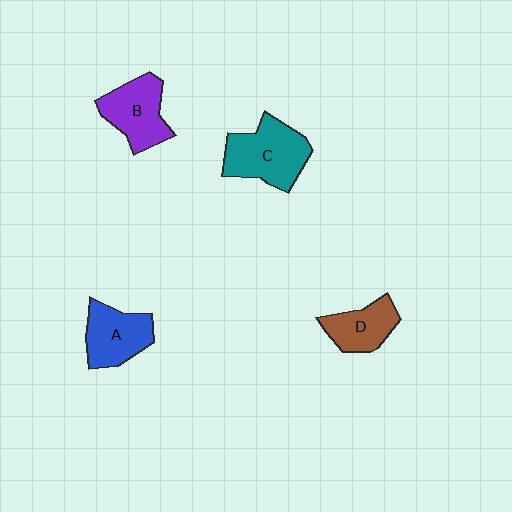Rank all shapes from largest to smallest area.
From largest to smallest: C (teal), B (purple), A (blue), D (brown).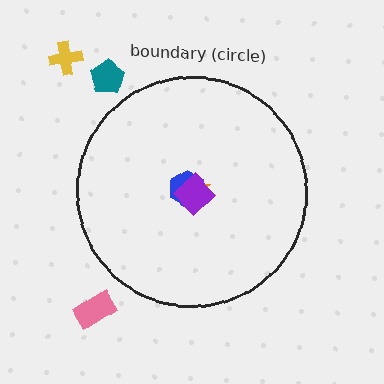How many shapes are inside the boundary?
3 inside, 3 outside.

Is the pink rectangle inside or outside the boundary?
Outside.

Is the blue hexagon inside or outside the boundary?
Inside.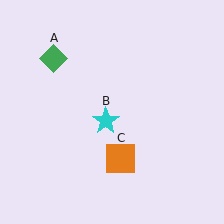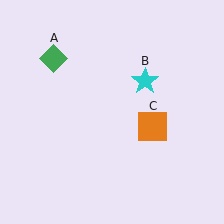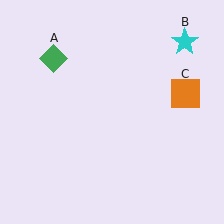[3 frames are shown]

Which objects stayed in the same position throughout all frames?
Green diamond (object A) remained stationary.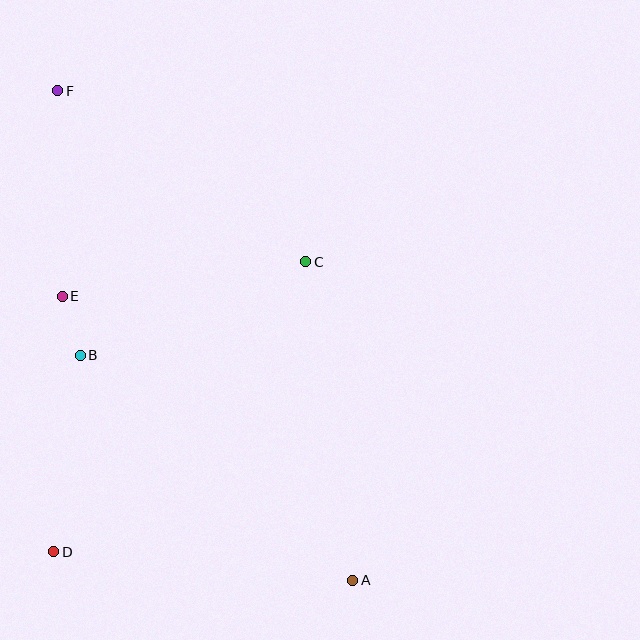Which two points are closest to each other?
Points B and E are closest to each other.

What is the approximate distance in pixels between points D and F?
The distance between D and F is approximately 461 pixels.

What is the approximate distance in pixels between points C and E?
The distance between C and E is approximately 246 pixels.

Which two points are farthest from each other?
Points A and F are farthest from each other.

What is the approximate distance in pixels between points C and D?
The distance between C and D is approximately 384 pixels.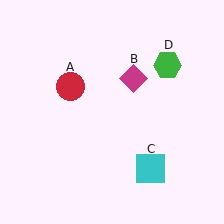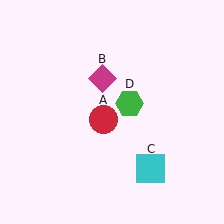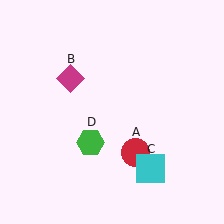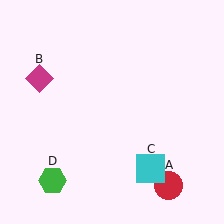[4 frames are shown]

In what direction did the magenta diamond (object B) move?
The magenta diamond (object B) moved left.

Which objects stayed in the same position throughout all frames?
Cyan square (object C) remained stationary.